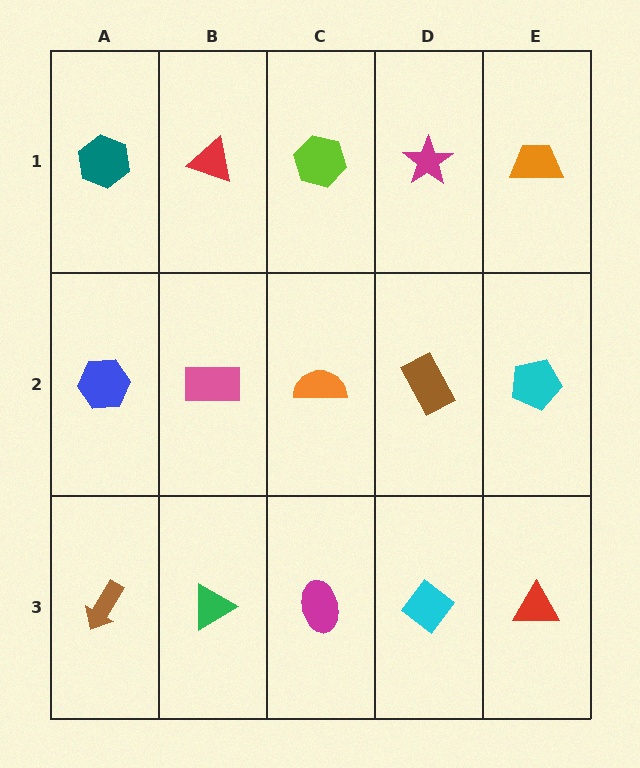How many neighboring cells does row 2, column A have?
3.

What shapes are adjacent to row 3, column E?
A cyan pentagon (row 2, column E), a cyan diamond (row 3, column D).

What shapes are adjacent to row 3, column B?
A pink rectangle (row 2, column B), a brown arrow (row 3, column A), a magenta ellipse (row 3, column C).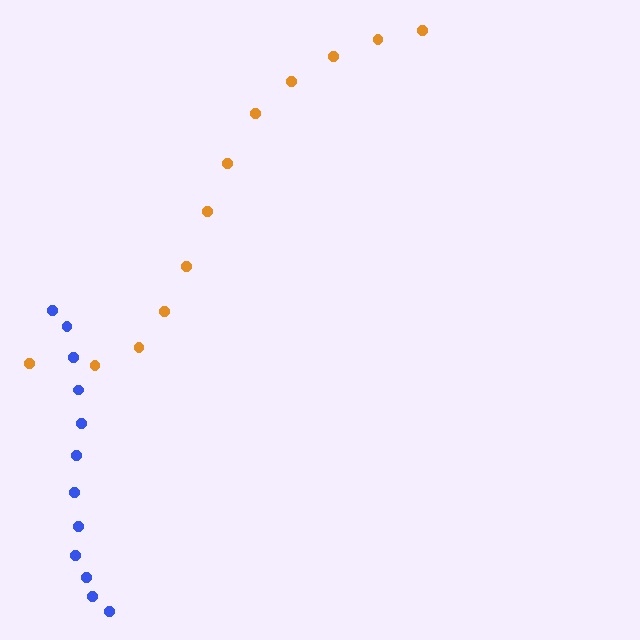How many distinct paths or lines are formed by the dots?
There are 2 distinct paths.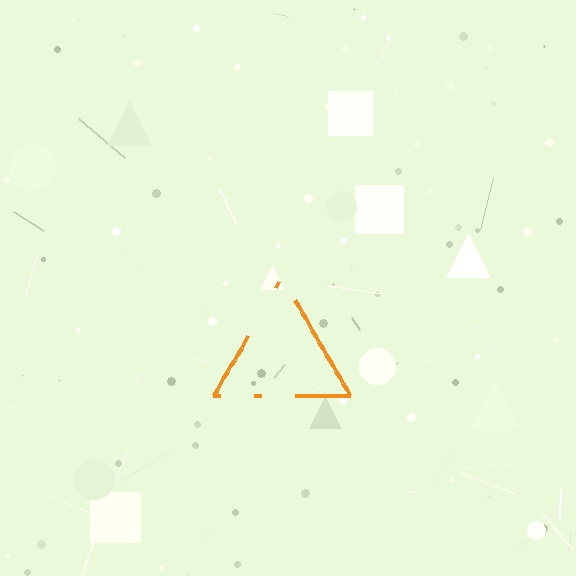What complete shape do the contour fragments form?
The contour fragments form a triangle.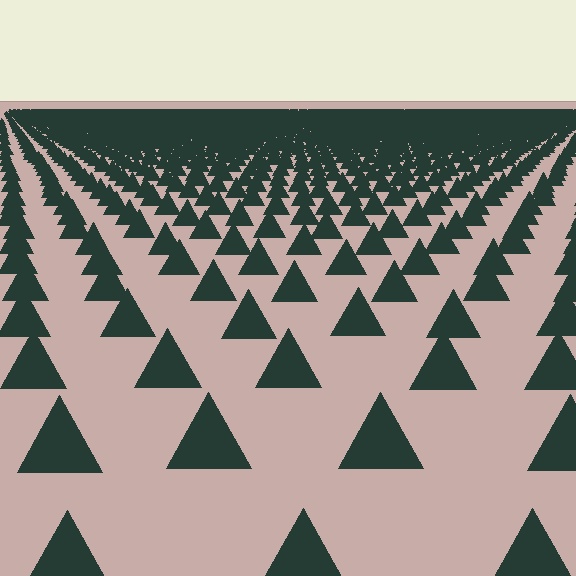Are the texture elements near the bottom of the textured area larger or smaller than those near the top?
Larger. Near the bottom, elements are closer to the viewer and appear at a bigger on-screen size.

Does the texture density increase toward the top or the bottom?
Density increases toward the top.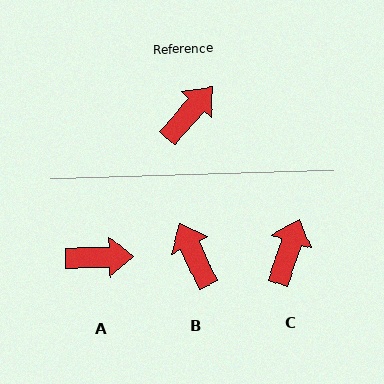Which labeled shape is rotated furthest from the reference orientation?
B, about 67 degrees away.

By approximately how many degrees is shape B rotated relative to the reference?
Approximately 67 degrees counter-clockwise.